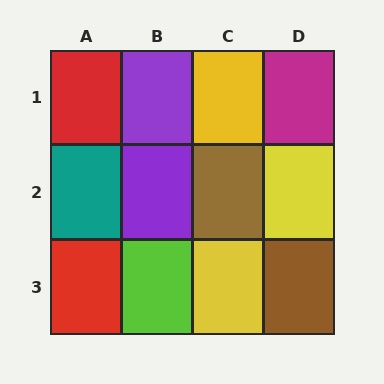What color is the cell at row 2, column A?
Teal.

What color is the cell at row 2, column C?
Brown.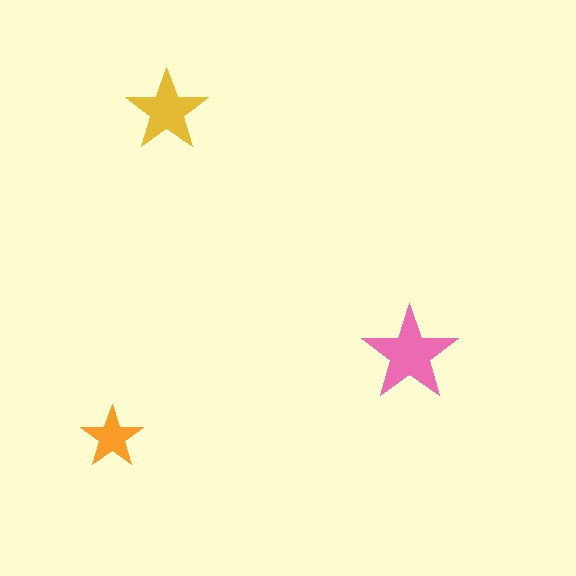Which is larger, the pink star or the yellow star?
The pink one.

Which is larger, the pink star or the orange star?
The pink one.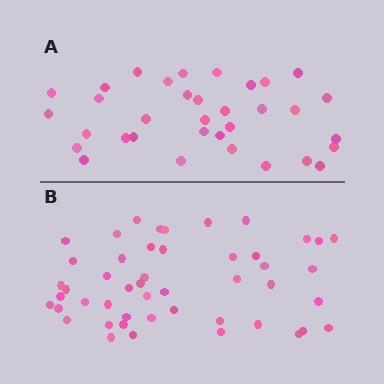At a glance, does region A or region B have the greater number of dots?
Region B (the bottom region) has more dots.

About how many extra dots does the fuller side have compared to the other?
Region B has approximately 15 more dots than region A.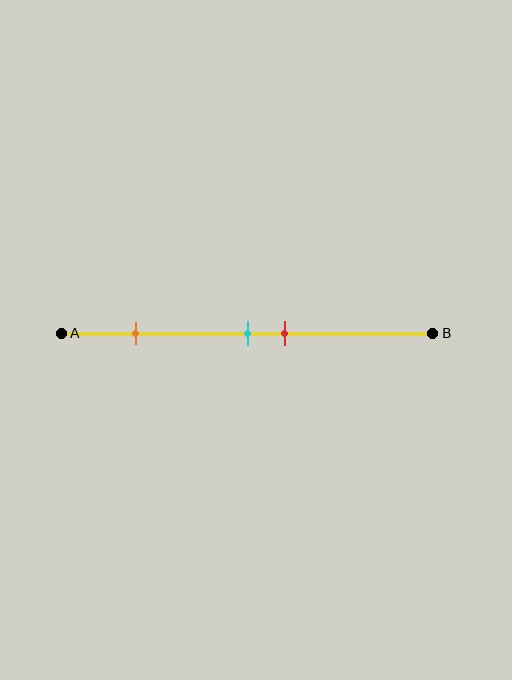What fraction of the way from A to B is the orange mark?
The orange mark is approximately 20% (0.2) of the way from A to B.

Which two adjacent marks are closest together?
The cyan and red marks are the closest adjacent pair.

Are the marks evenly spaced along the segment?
No, the marks are not evenly spaced.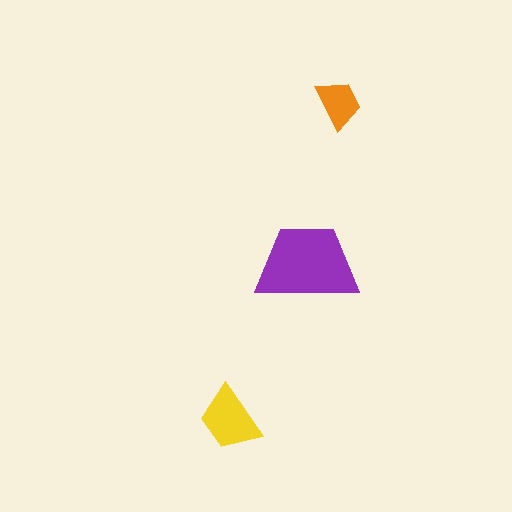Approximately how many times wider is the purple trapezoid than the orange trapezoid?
About 2 times wider.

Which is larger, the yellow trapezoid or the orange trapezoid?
The yellow one.